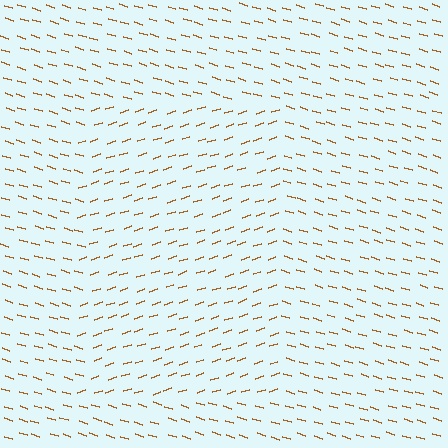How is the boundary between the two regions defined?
The boundary is defined purely by a change in line orientation (approximately 36 degrees difference). All lines are the same color and thickness.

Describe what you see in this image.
The image is filled with small brown line segments. A rectangle region in the image has lines oriented differently from the surrounding lines, creating a visible texture boundary.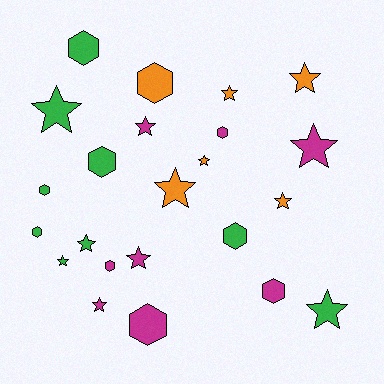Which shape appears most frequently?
Star, with 13 objects.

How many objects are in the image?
There are 23 objects.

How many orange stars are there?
There are 5 orange stars.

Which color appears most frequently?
Green, with 9 objects.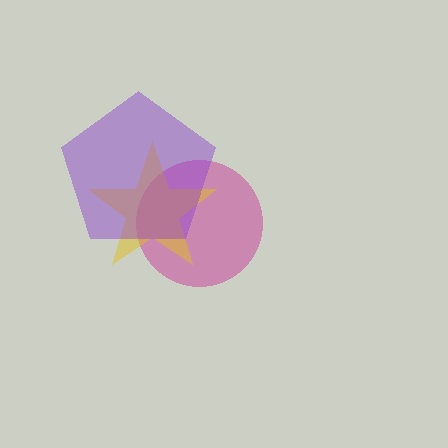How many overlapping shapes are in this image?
There are 3 overlapping shapes in the image.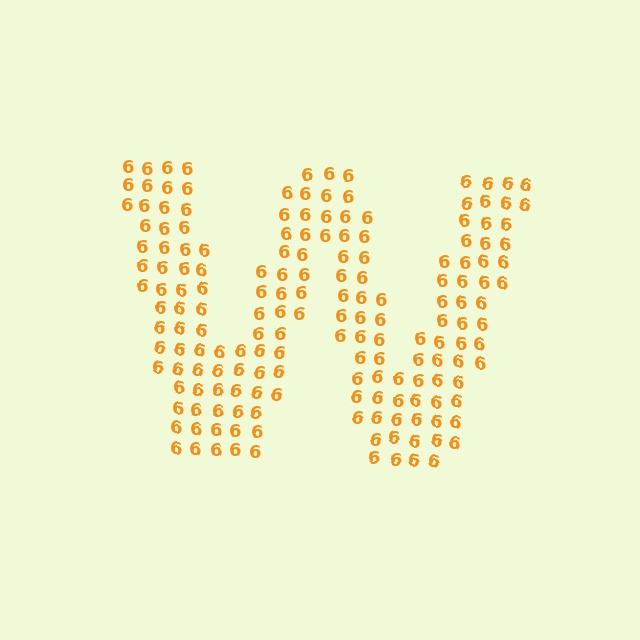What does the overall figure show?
The overall figure shows the letter W.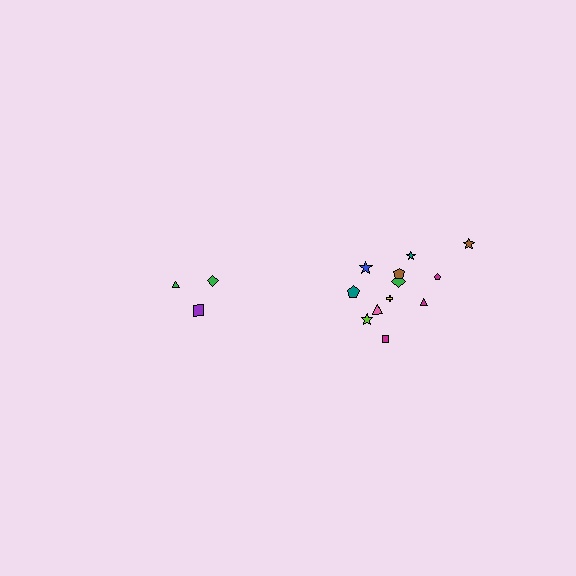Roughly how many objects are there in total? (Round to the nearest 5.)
Roughly 15 objects in total.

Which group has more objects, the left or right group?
The right group.